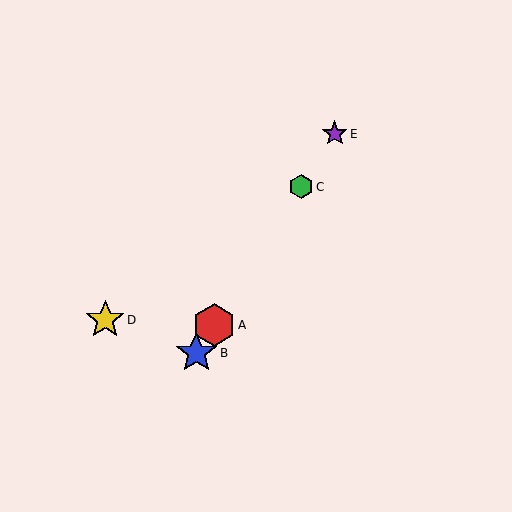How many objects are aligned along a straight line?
4 objects (A, B, C, E) are aligned along a straight line.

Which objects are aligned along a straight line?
Objects A, B, C, E are aligned along a straight line.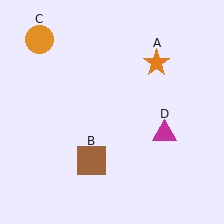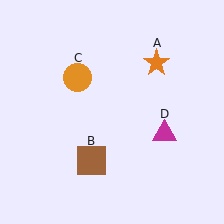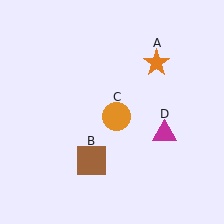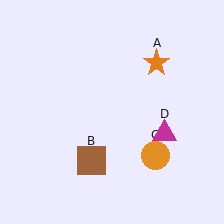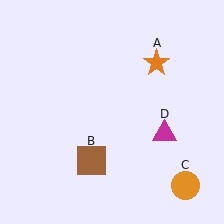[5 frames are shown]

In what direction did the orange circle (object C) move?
The orange circle (object C) moved down and to the right.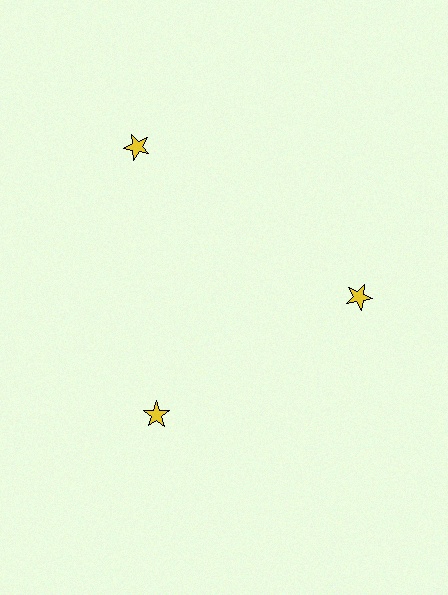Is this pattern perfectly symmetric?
No. The 3 yellow stars are arranged in a ring, but one element near the 11 o'clock position is pushed outward from the center, breaking the 3-fold rotational symmetry.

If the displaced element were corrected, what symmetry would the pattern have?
It would have 3-fold rotational symmetry — the pattern would map onto itself every 120 degrees.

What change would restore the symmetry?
The symmetry would be restored by moving it inward, back onto the ring so that all 3 stars sit at equal angles and equal distance from the center.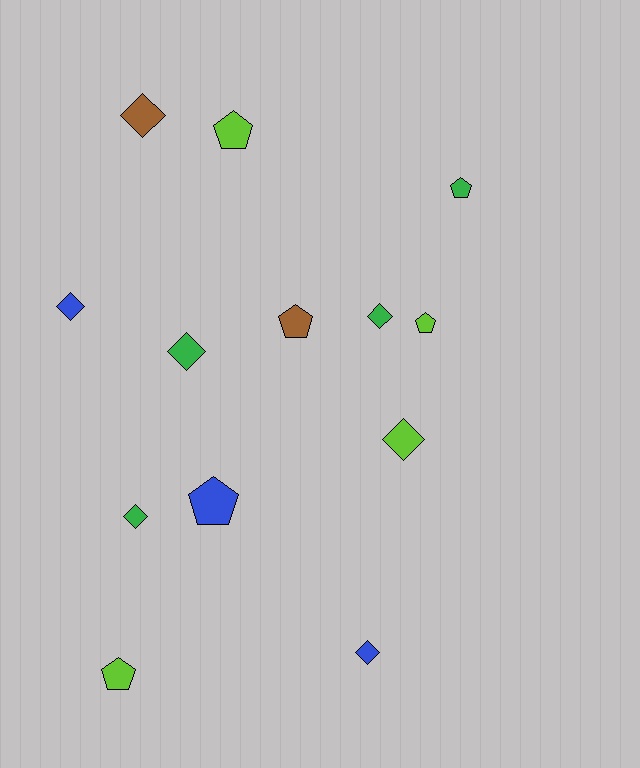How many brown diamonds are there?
There is 1 brown diamond.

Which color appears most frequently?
Lime, with 4 objects.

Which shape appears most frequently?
Diamond, with 7 objects.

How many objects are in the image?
There are 13 objects.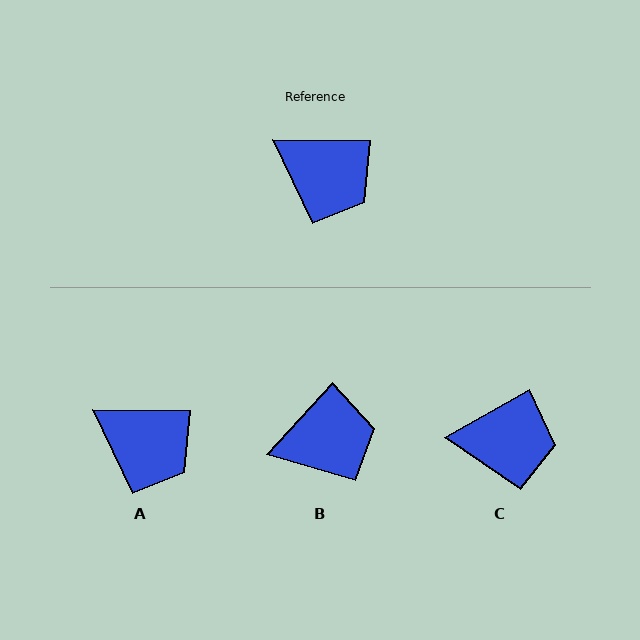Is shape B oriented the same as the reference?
No, it is off by about 48 degrees.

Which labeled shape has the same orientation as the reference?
A.